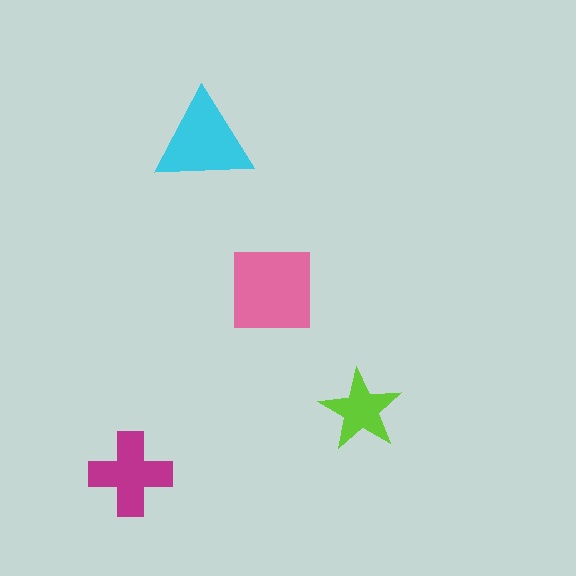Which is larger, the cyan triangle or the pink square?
The pink square.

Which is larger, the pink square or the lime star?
The pink square.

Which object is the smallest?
The lime star.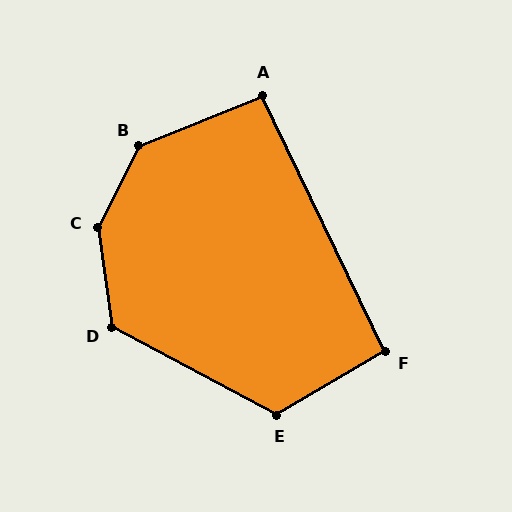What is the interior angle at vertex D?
Approximately 126 degrees (obtuse).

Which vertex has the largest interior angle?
C, at approximately 145 degrees.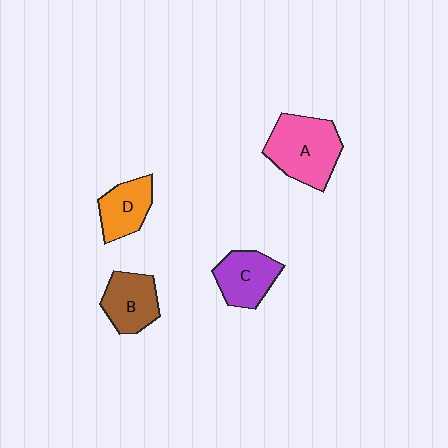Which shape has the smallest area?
Shape D (orange).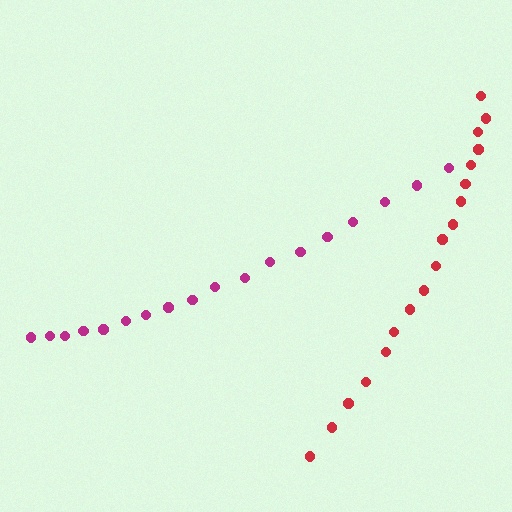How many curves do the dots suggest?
There are 2 distinct paths.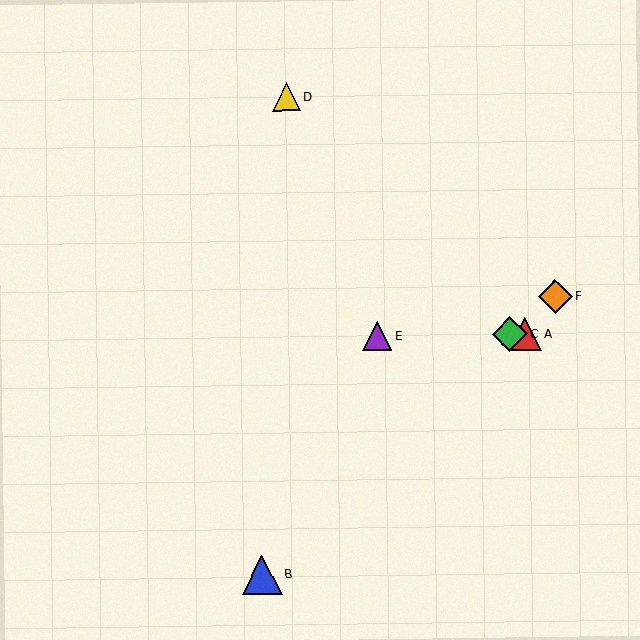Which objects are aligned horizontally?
Objects A, C, E are aligned horizontally.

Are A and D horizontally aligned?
No, A is at y≈334 and D is at y≈97.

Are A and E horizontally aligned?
Yes, both are at y≈334.